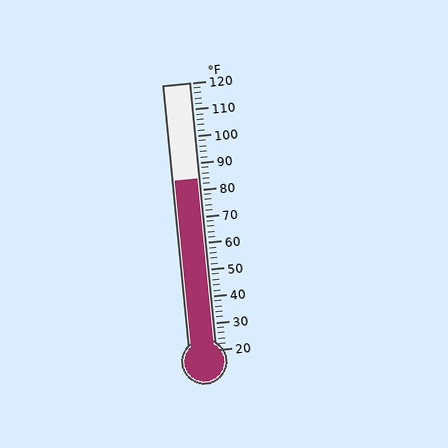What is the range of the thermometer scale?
The thermometer scale ranges from 20°F to 120°F.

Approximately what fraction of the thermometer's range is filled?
The thermometer is filled to approximately 65% of its range.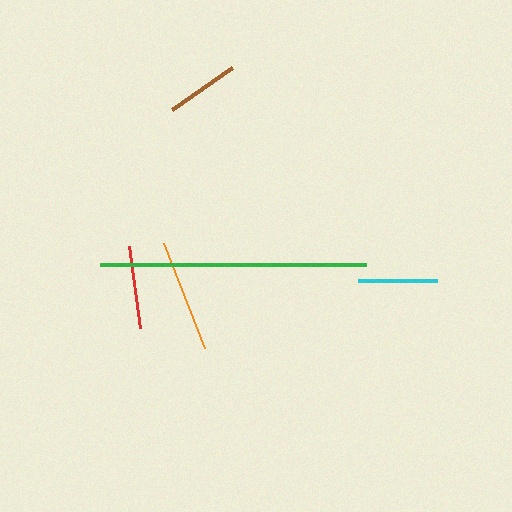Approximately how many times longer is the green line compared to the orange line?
The green line is approximately 2.4 times the length of the orange line.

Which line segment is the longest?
The green line is the longest at approximately 266 pixels.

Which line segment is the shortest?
The brown line is the shortest at approximately 73 pixels.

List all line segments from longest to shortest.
From longest to shortest: green, orange, red, cyan, brown.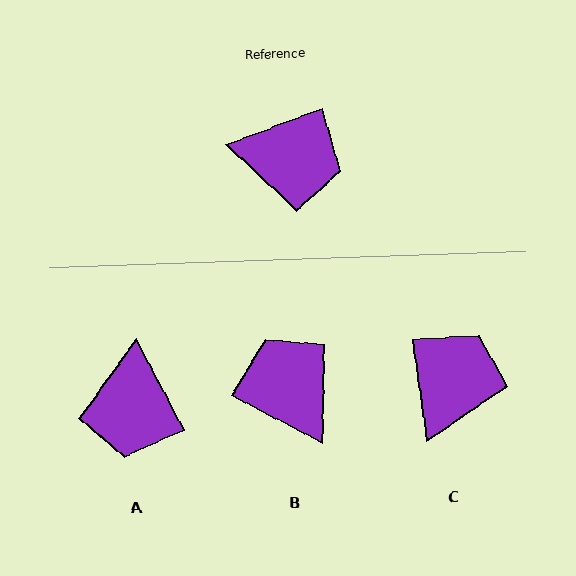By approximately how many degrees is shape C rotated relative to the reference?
Approximately 78 degrees counter-clockwise.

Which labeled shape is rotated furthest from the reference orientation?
B, about 132 degrees away.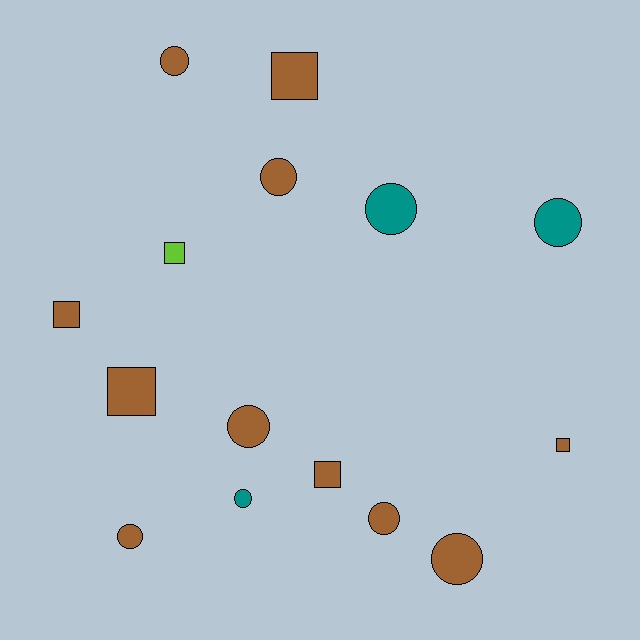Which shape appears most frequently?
Circle, with 9 objects.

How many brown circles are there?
There are 6 brown circles.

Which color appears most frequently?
Brown, with 11 objects.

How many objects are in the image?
There are 15 objects.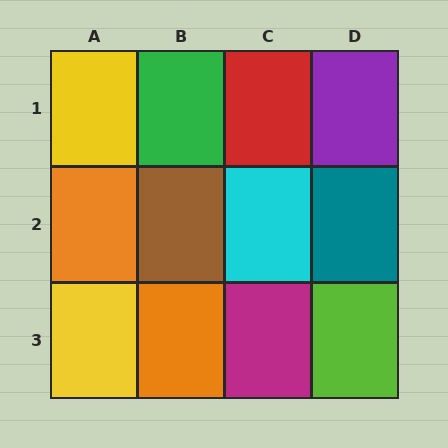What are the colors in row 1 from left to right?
Yellow, green, red, purple.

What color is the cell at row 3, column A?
Yellow.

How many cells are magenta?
1 cell is magenta.